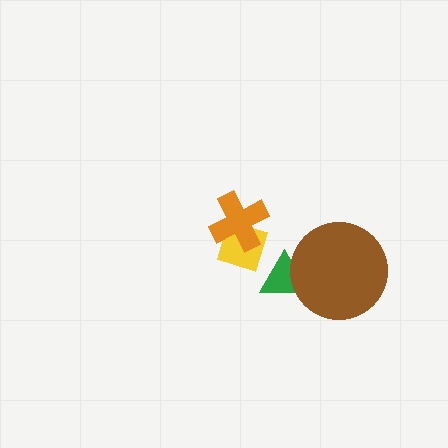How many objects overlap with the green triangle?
1 object overlaps with the green triangle.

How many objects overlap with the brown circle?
1 object overlaps with the brown circle.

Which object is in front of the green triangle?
The brown circle is in front of the green triangle.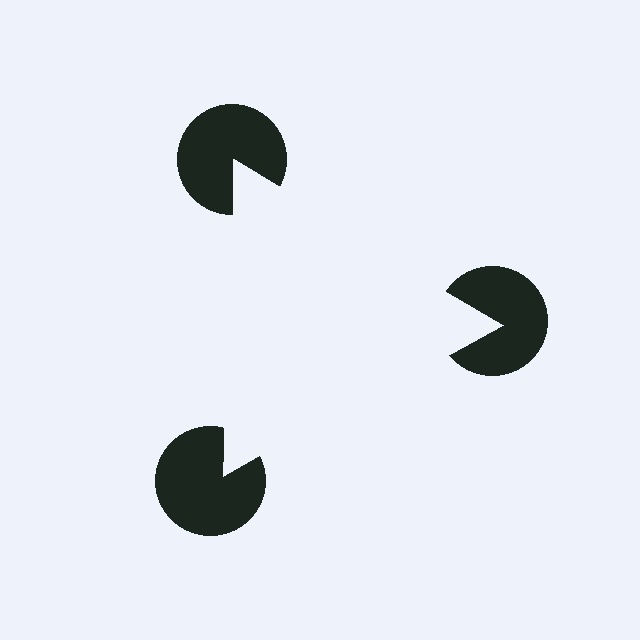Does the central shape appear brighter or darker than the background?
It typically appears slightly brighter than the background, even though no actual brightness change is drawn.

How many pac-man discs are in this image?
There are 3 — one at each vertex of the illusory triangle.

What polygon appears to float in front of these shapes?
An illusory triangle — its edges are inferred from the aligned wedge cuts in the pac-man discs, not physically drawn.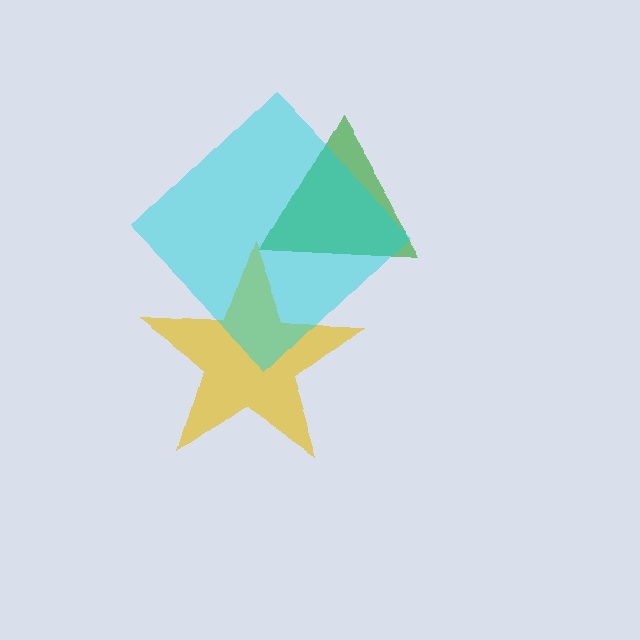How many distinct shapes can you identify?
There are 3 distinct shapes: a green triangle, a yellow star, a cyan diamond.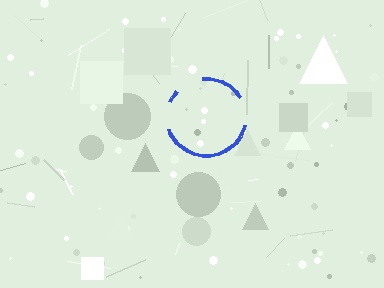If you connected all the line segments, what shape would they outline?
They would outline a circle.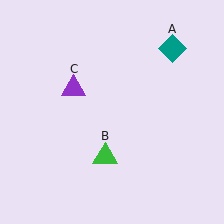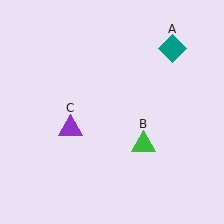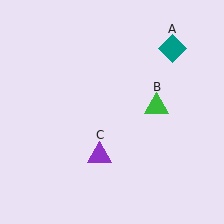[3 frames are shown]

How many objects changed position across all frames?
2 objects changed position: green triangle (object B), purple triangle (object C).